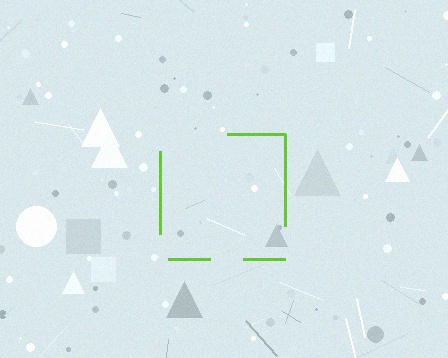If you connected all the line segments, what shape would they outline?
They would outline a square.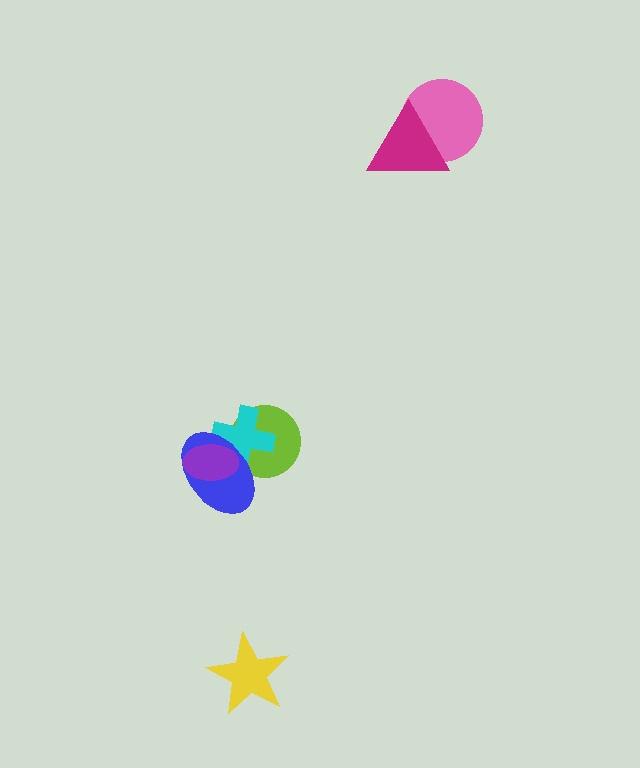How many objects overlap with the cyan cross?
3 objects overlap with the cyan cross.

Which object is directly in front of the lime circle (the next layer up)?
The cyan cross is directly in front of the lime circle.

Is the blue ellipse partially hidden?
Yes, it is partially covered by another shape.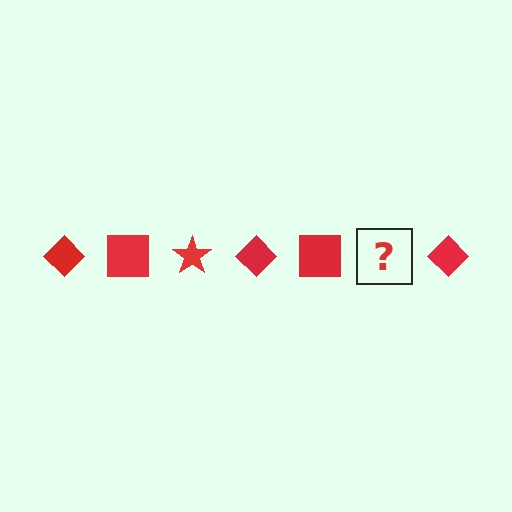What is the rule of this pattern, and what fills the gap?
The rule is that the pattern cycles through diamond, square, star shapes in red. The gap should be filled with a red star.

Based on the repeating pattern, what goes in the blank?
The blank should be a red star.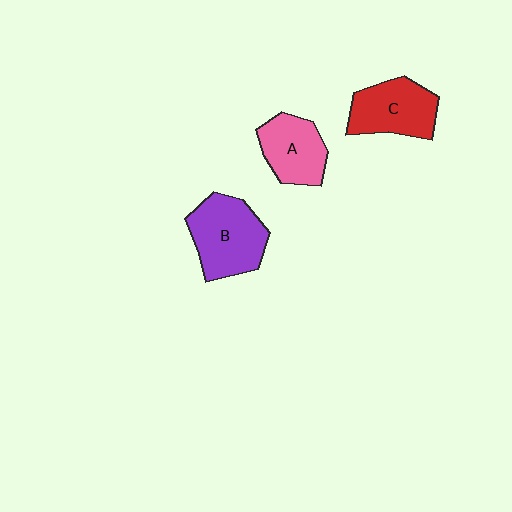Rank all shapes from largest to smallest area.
From largest to smallest: B (purple), C (red), A (pink).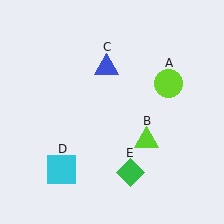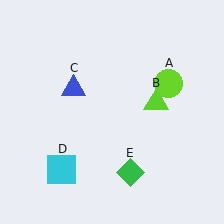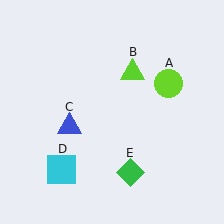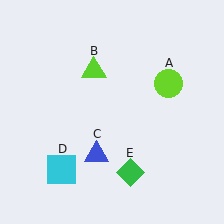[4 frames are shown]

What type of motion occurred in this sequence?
The lime triangle (object B), blue triangle (object C) rotated counterclockwise around the center of the scene.